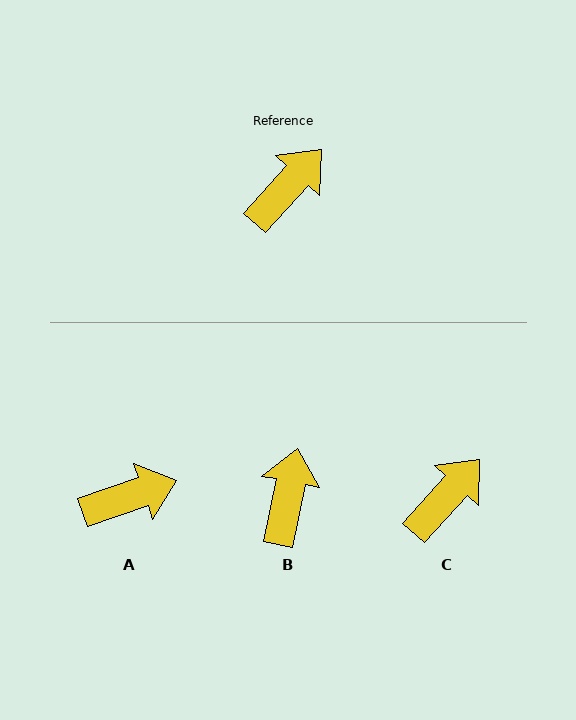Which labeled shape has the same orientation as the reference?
C.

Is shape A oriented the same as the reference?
No, it is off by about 29 degrees.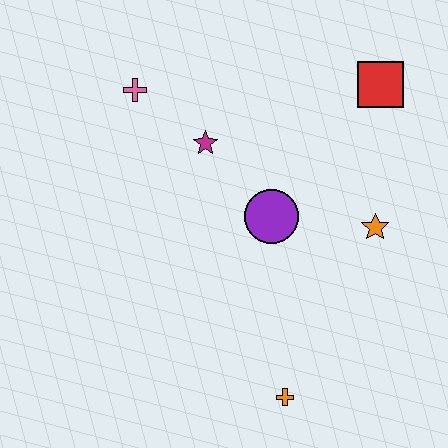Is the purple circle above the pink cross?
No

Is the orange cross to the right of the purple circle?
Yes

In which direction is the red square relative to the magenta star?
The red square is to the right of the magenta star.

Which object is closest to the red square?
The orange star is closest to the red square.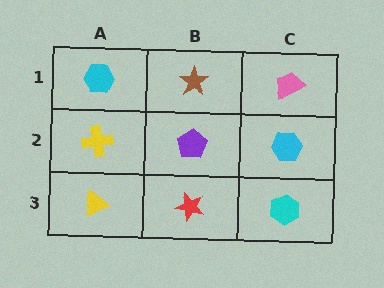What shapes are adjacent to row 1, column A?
A yellow cross (row 2, column A), a brown star (row 1, column B).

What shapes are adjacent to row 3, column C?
A cyan hexagon (row 2, column C), a red star (row 3, column B).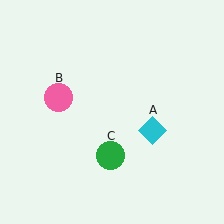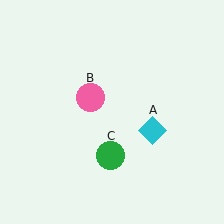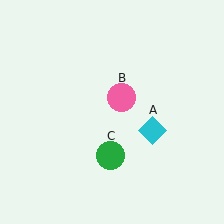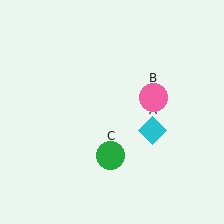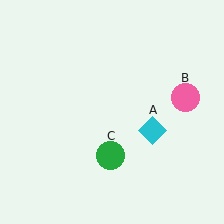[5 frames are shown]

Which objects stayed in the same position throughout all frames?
Cyan diamond (object A) and green circle (object C) remained stationary.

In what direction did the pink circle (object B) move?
The pink circle (object B) moved right.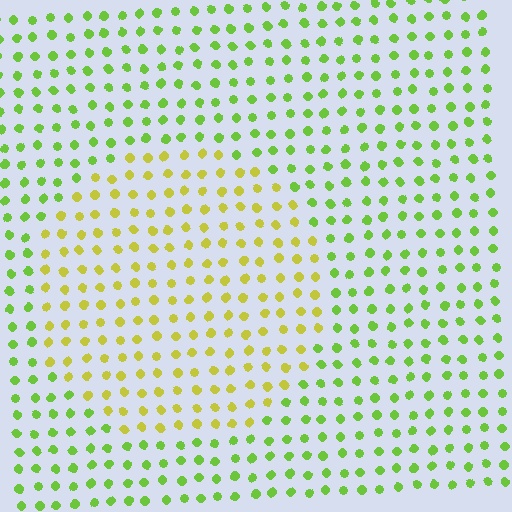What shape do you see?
I see a circle.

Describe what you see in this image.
The image is filled with small lime elements in a uniform arrangement. A circle-shaped region is visible where the elements are tinted to a slightly different hue, forming a subtle color boundary.